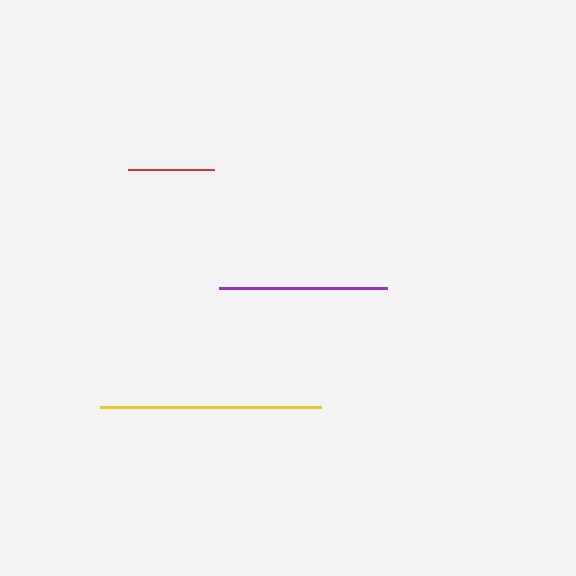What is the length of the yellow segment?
The yellow segment is approximately 221 pixels long.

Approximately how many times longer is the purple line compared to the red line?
The purple line is approximately 2.0 times the length of the red line.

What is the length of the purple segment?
The purple segment is approximately 168 pixels long.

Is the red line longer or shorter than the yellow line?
The yellow line is longer than the red line.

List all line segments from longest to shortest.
From longest to shortest: yellow, purple, red.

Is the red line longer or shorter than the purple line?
The purple line is longer than the red line.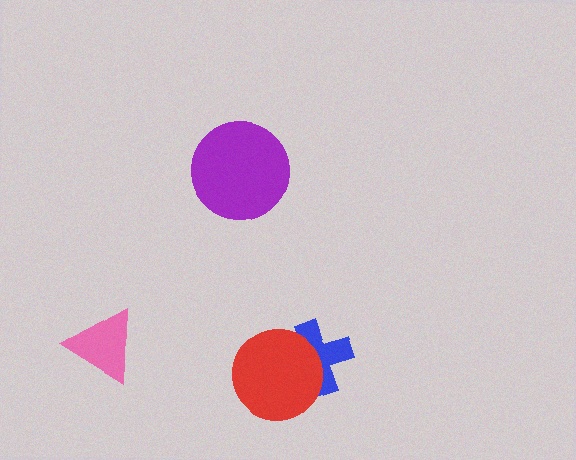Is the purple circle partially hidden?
No, no other shape covers it.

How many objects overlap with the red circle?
1 object overlaps with the red circle.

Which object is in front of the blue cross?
The red circle is in front of the blue cross.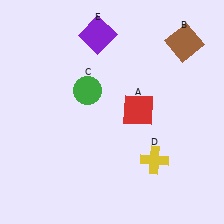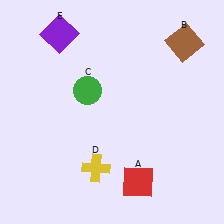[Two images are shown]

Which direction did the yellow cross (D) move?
The yellow cross (D) moved left.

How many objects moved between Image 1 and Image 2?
3 objects moved between the two images.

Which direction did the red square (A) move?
The red square (A) moved down.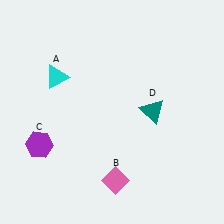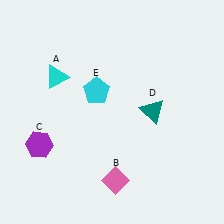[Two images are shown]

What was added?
A cyan pentagon (E) was added in Image 2.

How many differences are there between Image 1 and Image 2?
There is 1 difference between the two images.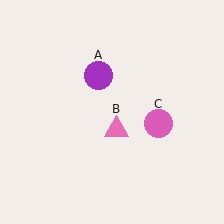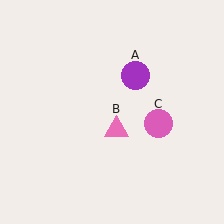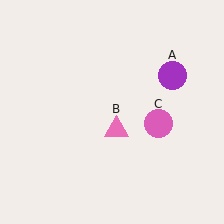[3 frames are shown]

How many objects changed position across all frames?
1 object changed position: purple circle (object A).